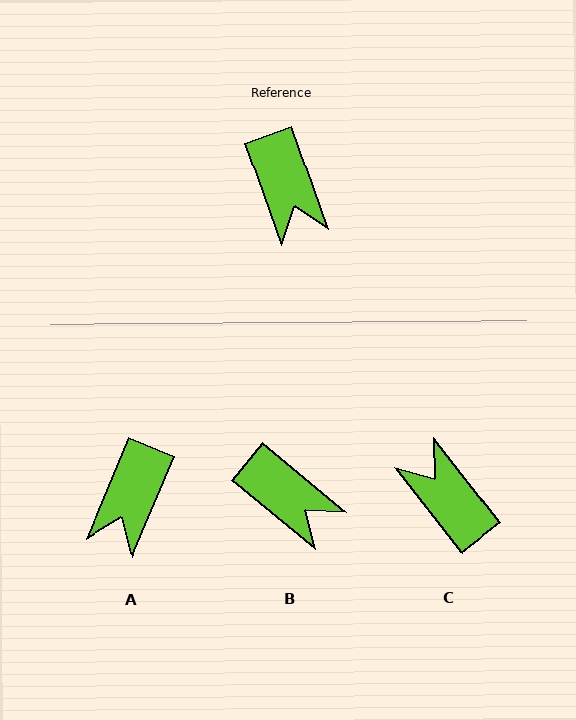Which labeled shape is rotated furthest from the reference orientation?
C, about 161 degrees away.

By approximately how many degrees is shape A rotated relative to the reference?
Approximately 42 degrees clockwise.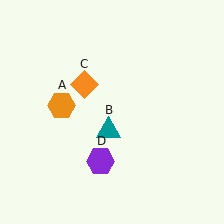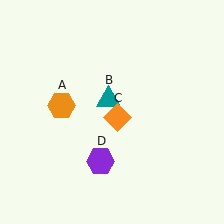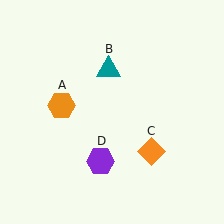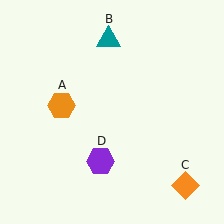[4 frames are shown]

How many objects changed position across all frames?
2 objects changed position: teal triangle (object B), orange diamond (object C).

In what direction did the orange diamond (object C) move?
The orange diamond (object C) moved down and to the right.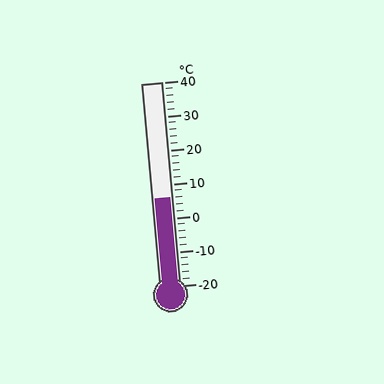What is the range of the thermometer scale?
The thermometer scale ranges from -20°C to 40°C.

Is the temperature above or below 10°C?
The temperature is below 10°C.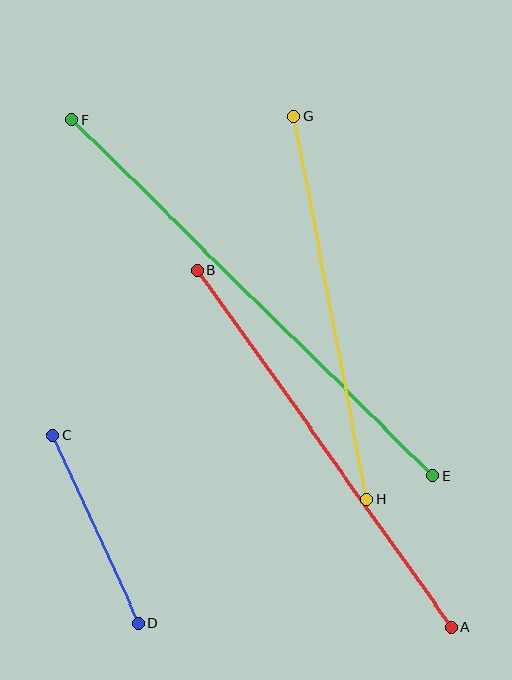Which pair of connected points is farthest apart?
Points E and F are farthest apart.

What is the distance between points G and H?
The distance is approximately 389 pixels.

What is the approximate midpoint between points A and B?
The midpoint is at approximately (325, 448) pixels.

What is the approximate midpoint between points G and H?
The midpoint is at approximately (330, 308) pixels.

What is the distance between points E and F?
The distance is approximately 507 pixels.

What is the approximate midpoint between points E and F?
The midpoint is at approximately (253, 298) pixels.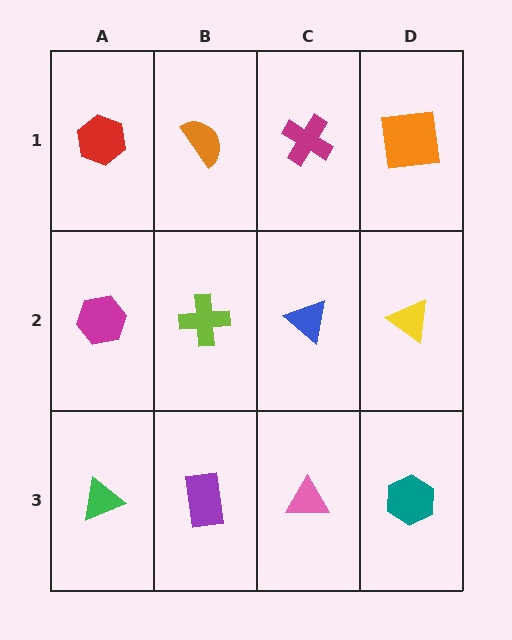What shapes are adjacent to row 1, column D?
A yellow triangle (row 2, column D), a magenta cross (row 1, column C).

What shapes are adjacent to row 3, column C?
A blue triangle (row 2, column C), a purple rectangle (row 3, column B), a teal hexagon (row 3, column D).